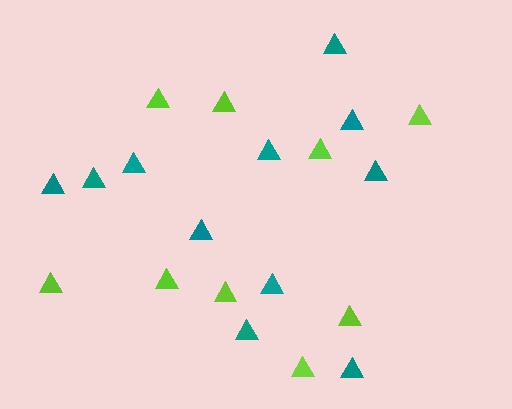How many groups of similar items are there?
There are 2 groups: one group of lime triangles (9) and one group of teal triangles (11).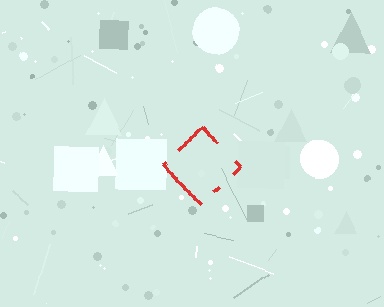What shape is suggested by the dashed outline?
The dashed outline suggests a diamond.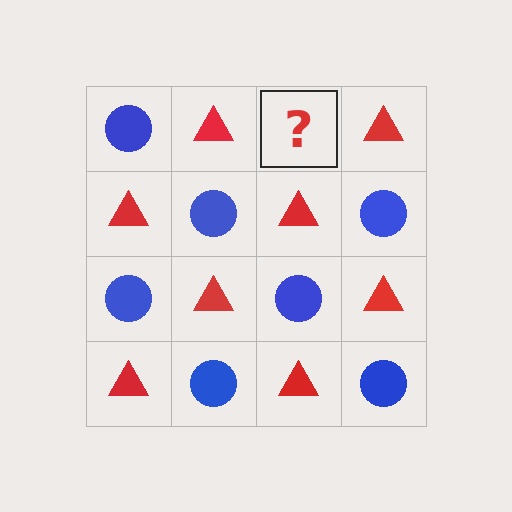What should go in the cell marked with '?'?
The missing cell should contain a blue circle.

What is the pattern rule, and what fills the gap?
The rule is that it alternates blue circle and red triangle in a checkerboard pattern. The gap should be filled with a blue circle.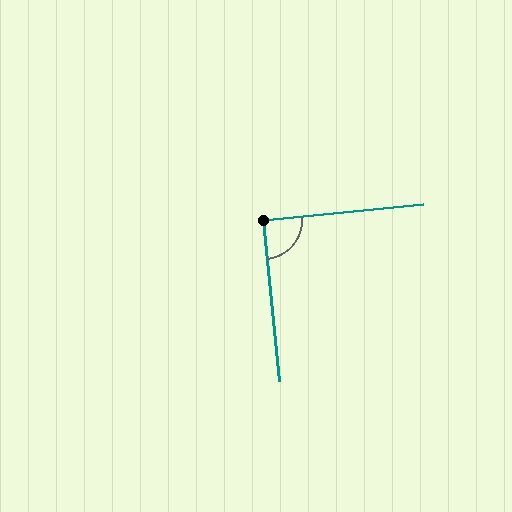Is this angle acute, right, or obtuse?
It is approximately a right angle.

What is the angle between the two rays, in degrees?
Approximately 90 degrees.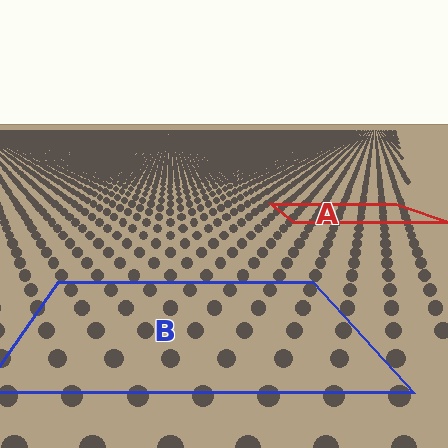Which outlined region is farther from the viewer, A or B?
Region A is farther from the viewer — the texture elements inside it appear smaller and more densely packed.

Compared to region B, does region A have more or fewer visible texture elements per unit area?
Region A has more texture elements per unit area — they are packed more densely because it is farther away.